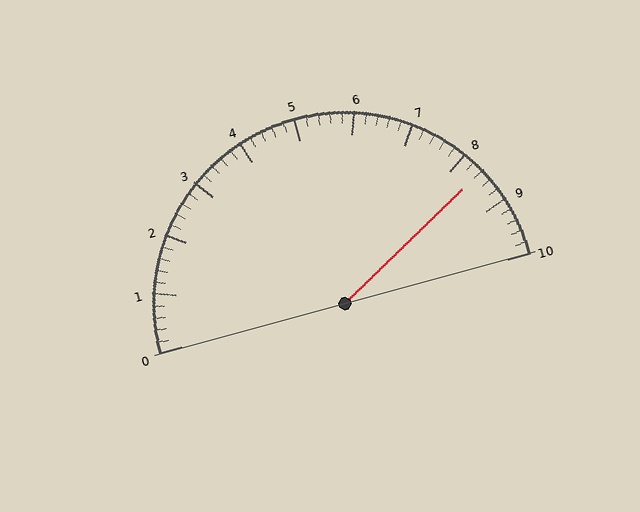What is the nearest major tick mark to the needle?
The nearest major tick mark is 8.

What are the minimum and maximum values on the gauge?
The gauge ranges from 0 to 10.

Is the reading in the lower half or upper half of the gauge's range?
The reading is in the upper half of the range (0 to 10).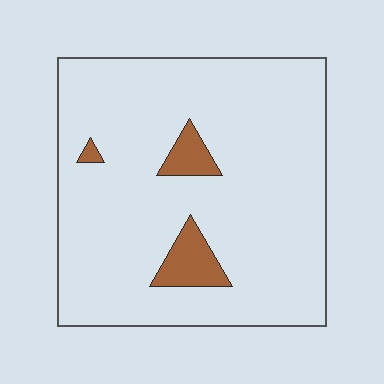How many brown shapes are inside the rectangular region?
3.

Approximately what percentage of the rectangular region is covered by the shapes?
Approximately 5%.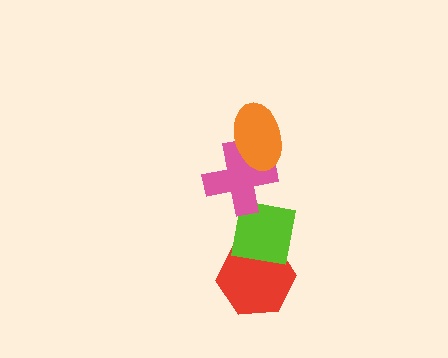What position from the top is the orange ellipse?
The orange ellipse is 1st from the top.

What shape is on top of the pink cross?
The orange ellipse is on top of the pink cross.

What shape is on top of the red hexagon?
The lime square is on top of the red hexagon.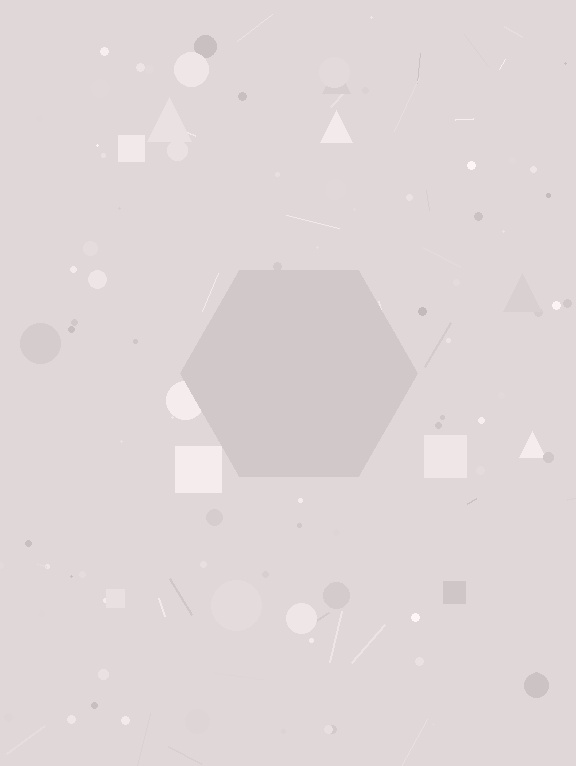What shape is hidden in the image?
A hexagon is hidden in the image.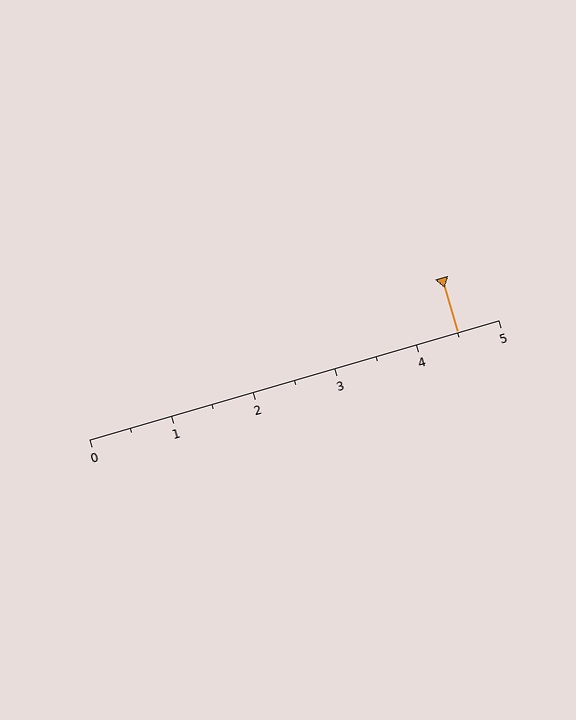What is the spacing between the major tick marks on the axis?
The major ticks are spaced 1 apart.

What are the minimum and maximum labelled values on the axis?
The axis runs from 0 to 5.